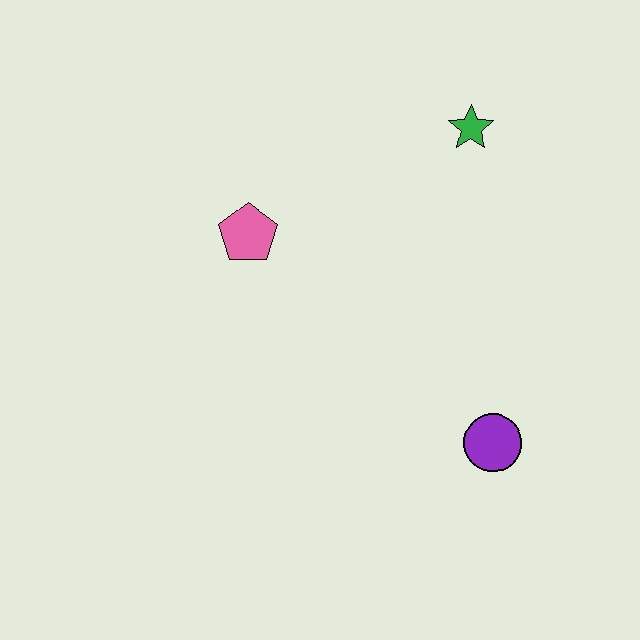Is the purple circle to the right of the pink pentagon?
Yes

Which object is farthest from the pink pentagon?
The purple circle is farthest from the pink pentagon.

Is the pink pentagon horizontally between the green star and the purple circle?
No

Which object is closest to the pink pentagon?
The green star is closest to the pink pentagon.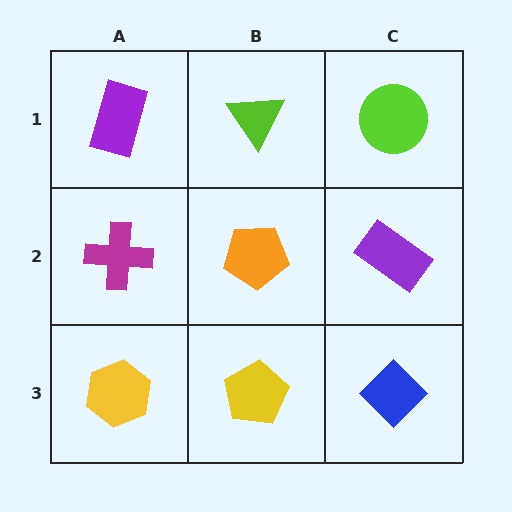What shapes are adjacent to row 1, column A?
A magenta cross (row 2, column A), a lime triangle (row 1, column B).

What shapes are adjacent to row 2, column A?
A purple rectangle (row 1, column A), a yellow hexagon (row 3, column A), an orange pentagon (row 2, column B).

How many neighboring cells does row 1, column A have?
2.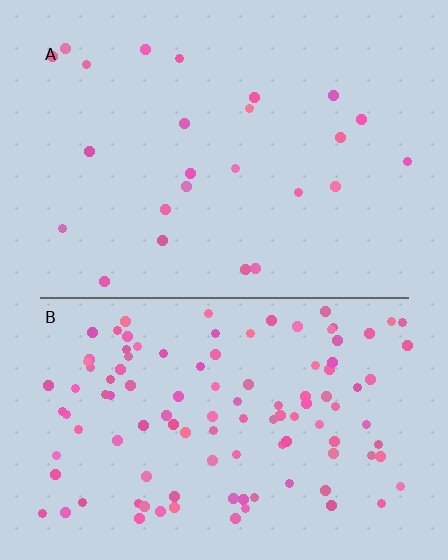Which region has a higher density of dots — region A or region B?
B (the bottom).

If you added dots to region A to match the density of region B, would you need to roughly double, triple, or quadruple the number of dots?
Approximately quadruple.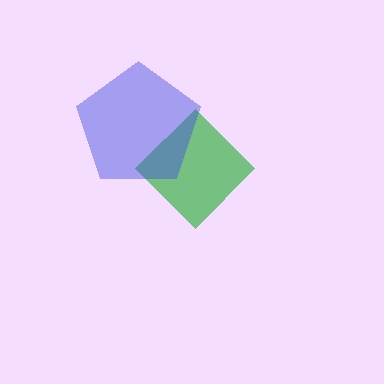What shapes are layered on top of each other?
The layered shapes are: a green diamond, a blue pentagon.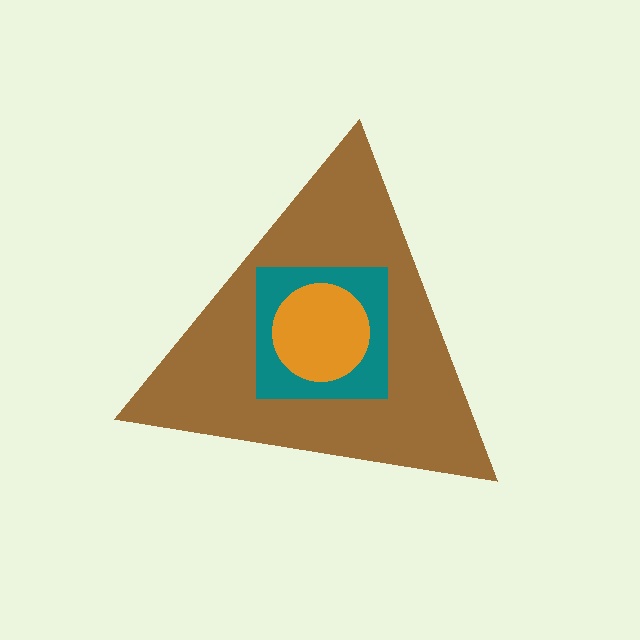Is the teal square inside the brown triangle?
Yes.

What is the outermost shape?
The brown triangle.